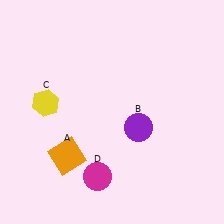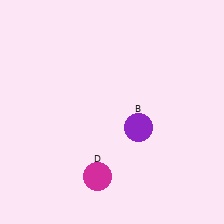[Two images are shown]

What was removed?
The yellow hexagon (C), the orange square (A) were removed in Image 2.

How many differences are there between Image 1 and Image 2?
There are 2 differences between the two images.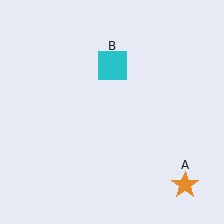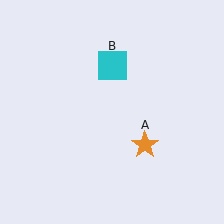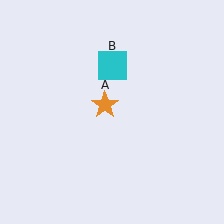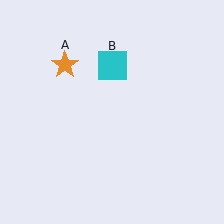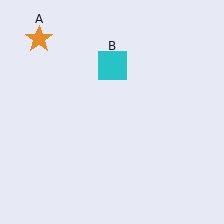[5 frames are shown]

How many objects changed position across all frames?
1 object changed position: orange star (object A).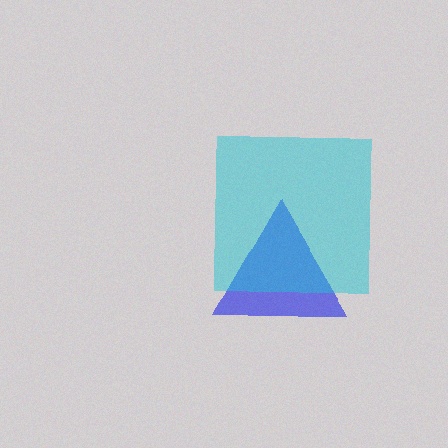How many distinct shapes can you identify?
There are 2 distinct shapes: a blue triangle, a cyan square.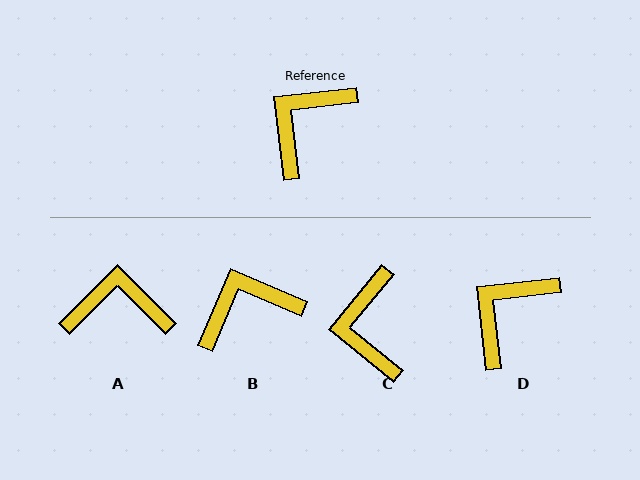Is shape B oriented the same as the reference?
No, it is off by about 30 degrees.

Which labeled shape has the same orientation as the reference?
D.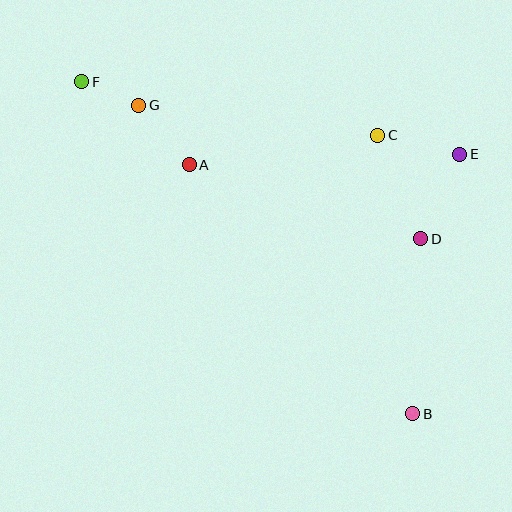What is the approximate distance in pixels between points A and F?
The distance between A and F is approximately 136 pixels.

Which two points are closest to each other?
Points F and G are closest to each other.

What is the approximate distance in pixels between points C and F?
The distance between C and F is approximately 301 pixels.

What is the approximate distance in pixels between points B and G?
The distance between B and G is approximately 413 pixels.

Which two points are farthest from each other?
Points B and F are farthest from each other.